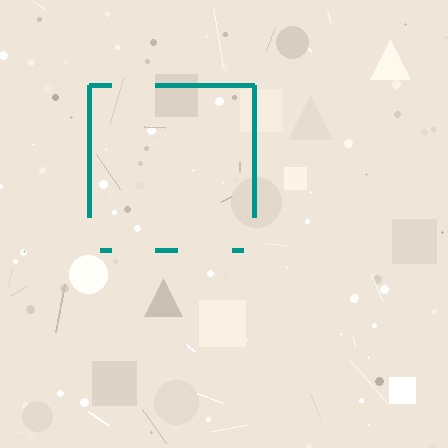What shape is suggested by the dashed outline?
The dashed outline suggests a square.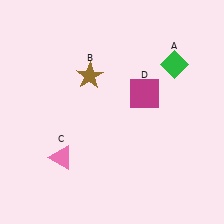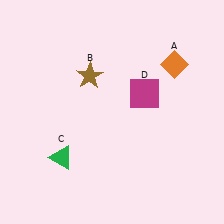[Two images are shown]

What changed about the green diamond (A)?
In Image 1, A is green. In Image 2, it changed to orange.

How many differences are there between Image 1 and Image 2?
There are 2 differences between the two images.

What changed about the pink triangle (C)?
In Image 1, C is pink. In Image 2, it changed to green.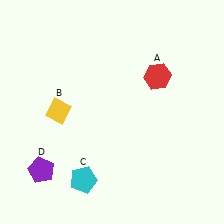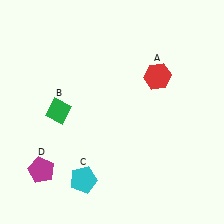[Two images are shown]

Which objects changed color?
B changed from yellow to green. D changed from purple to magenta.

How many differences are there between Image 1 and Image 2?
There are 2 differences between the two images.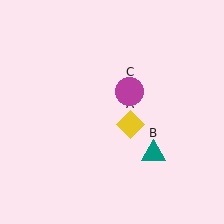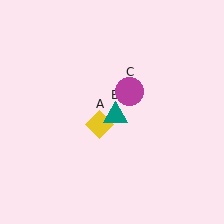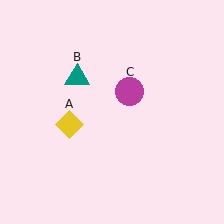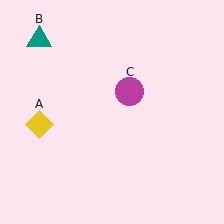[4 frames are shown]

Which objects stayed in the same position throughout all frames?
Magenta circle (object C) remained stationary.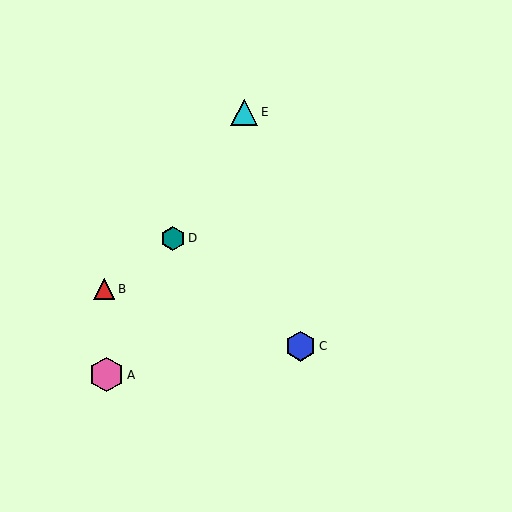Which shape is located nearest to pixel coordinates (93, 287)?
The red triangle (labeled B) at (104, 289) is nearest to that location.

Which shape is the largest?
The pink hexagon (labeled A) is the largest.